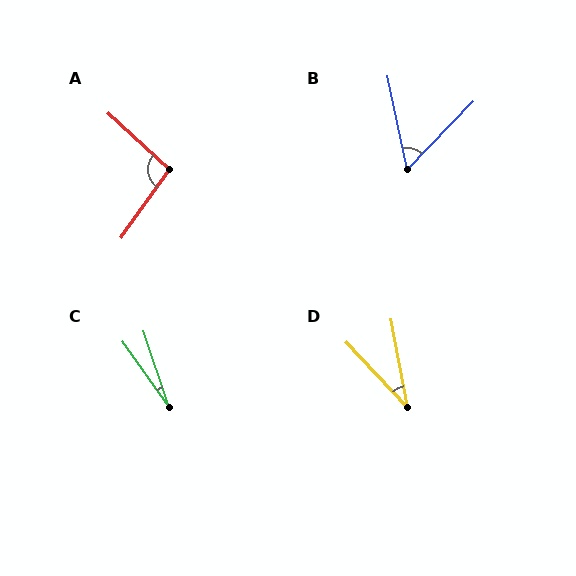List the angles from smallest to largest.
C (17°), D (32°), B (56°), A (97°).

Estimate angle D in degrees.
Approximately 32 degrees.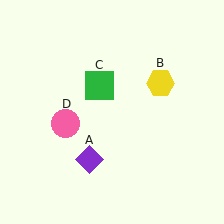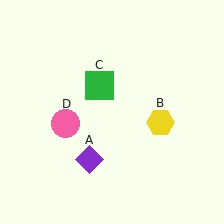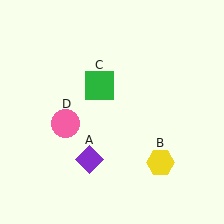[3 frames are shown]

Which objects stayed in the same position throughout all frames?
Purple diamond (object A) and green square (object C) and pink circle (object D) remained stationary.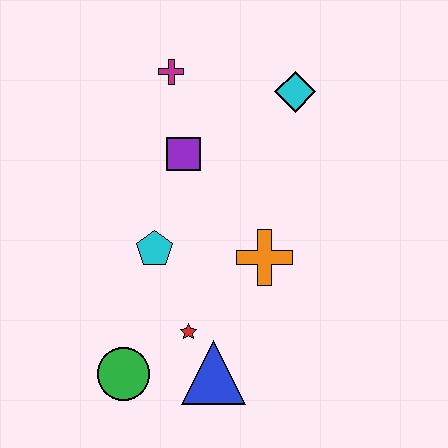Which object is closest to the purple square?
The magenta cross is closest to the purple square.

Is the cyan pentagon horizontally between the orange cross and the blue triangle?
No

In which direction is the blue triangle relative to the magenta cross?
The blue triangle is below the magenta cross.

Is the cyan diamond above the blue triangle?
Yes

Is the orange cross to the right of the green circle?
Yes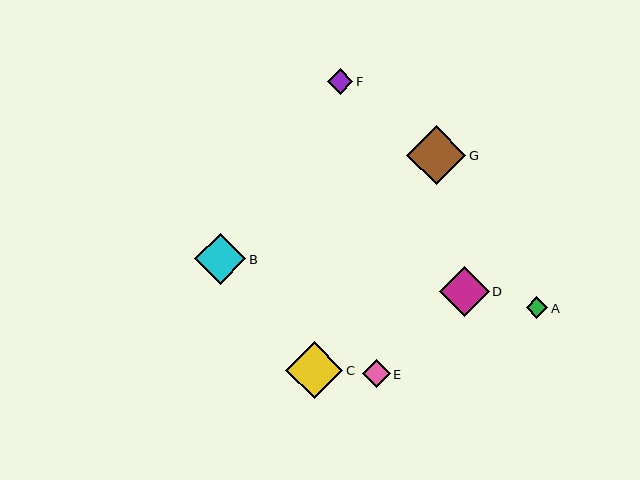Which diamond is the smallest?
Diamond A is the smallest with a size of approximately 22 pixels.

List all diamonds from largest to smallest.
From largest to smallest: G, C, B, D, E, F, A.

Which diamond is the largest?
Diamond G is the largest with a size of approximately 59 pixels.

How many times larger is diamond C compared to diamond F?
Diamond C is approximately 2.3 times the size of diamond F.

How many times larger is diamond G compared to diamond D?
Diamond G is approximately 1.2 times the size of diamond D.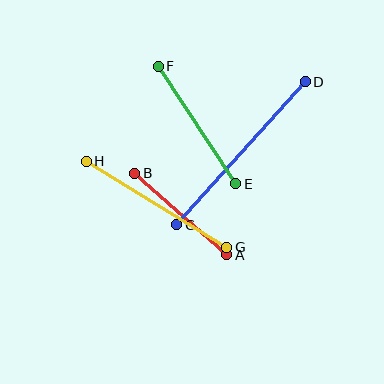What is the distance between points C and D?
The distance is approximately 193 pixels.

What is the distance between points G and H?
The distance is approximately 165 pixels.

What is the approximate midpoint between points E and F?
The midpoint is at approximately (197, 125) pixels.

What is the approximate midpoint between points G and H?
The midpoint is at approximately (157, 204) pixels.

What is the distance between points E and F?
The distance is approximately 141 pixels.